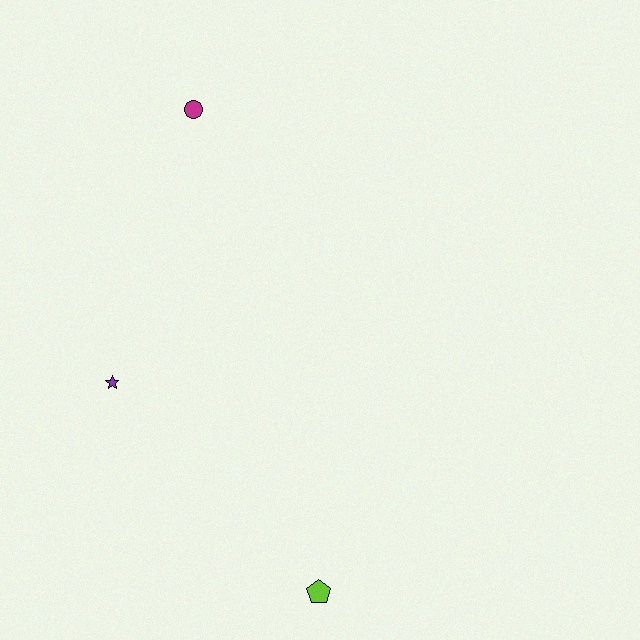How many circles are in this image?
There is 1 circle.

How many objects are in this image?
There are 3 objects.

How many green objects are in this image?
There are no green objects.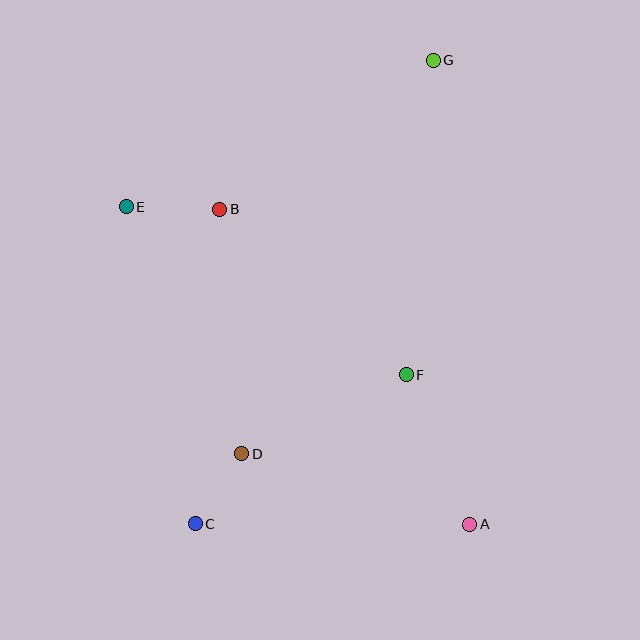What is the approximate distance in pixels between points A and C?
The distance between A and C is approximately 275 pixels.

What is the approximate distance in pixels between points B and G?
The distance between B and G is approximately 260 pixels.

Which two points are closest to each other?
Points C and D are closest to each other.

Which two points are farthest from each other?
Points C and G are farthest from each other.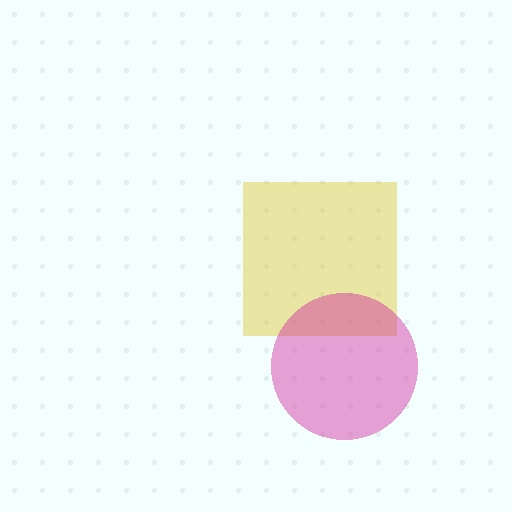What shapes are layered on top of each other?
The layered shapes are: a yellow square, a magenta circle.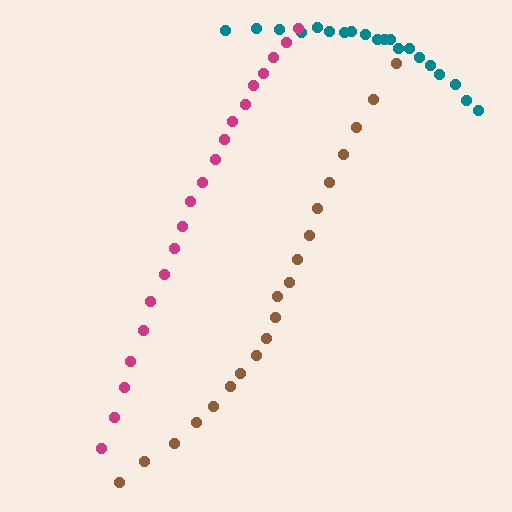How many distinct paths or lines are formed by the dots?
There are 3 distinct paths.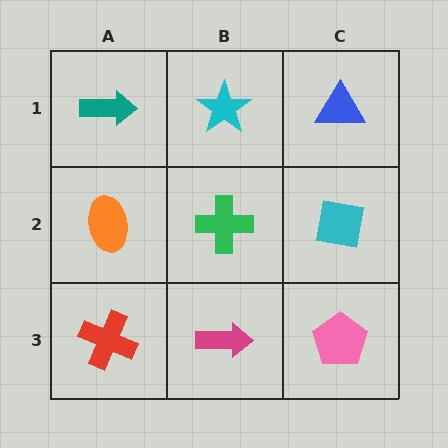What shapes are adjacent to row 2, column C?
A blue triangle (row 1, column C), a pink pentagon (row 3, column C), a green cross (row 2, column B).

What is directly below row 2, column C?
A pink pentagon.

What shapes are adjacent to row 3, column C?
A cyan square (row 2, column C), a magenta arrow (row 3, column B).